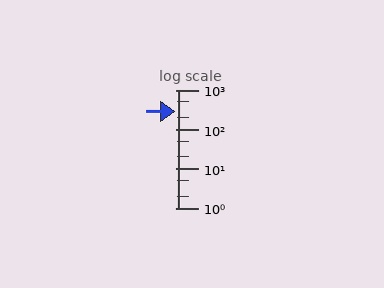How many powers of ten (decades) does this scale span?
The scale spans 3 decades, from 1 to 1000.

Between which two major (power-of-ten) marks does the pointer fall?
The pointer is between 100 and 1000.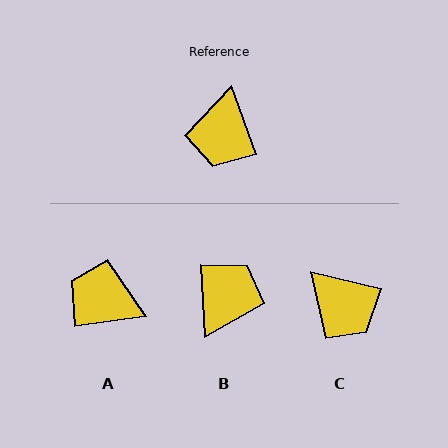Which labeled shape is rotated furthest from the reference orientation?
B, about 163 degrees away.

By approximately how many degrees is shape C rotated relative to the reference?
Approximately 56 degrees counter-clockwise.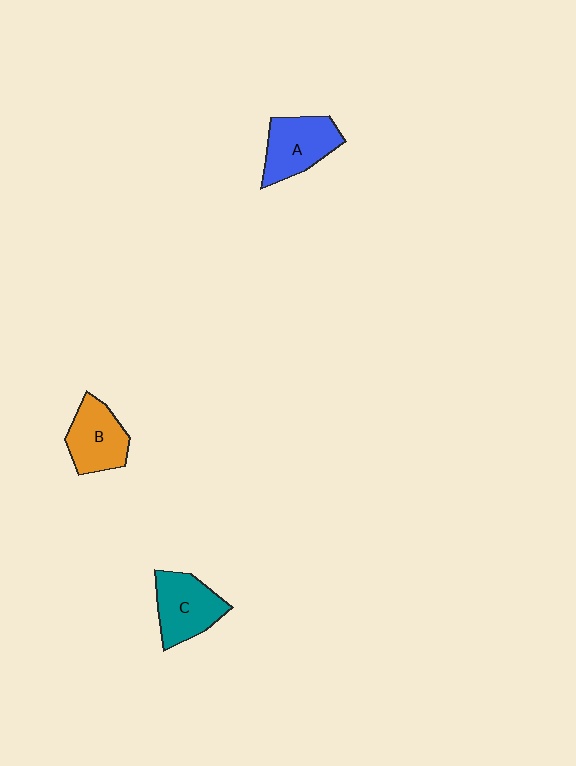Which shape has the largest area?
Shape A (blue).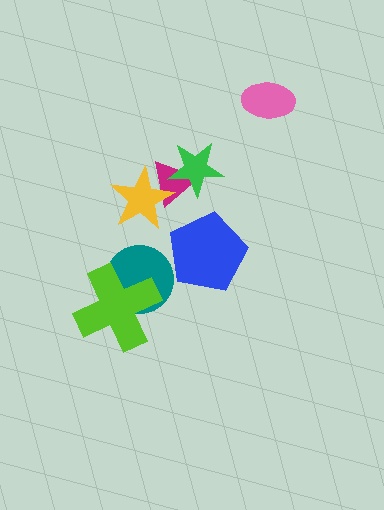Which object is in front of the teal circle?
The lime cross is in front of the teal circle.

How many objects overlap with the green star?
1 object overlaps with the green star.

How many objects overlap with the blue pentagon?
0 objects overlap with the blue pentagon.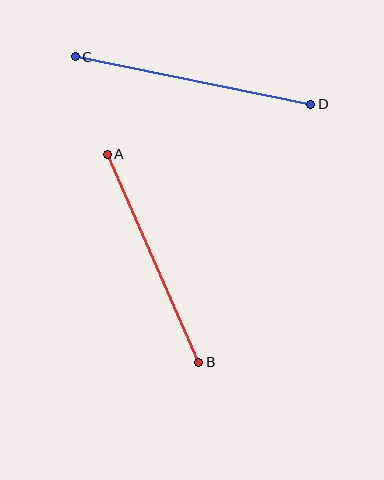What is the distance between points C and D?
The distance is approximately 240 pixels.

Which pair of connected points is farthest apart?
Points C and D are farthest apart.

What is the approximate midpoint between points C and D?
The midpoint is at approximately (193, 81) pixels.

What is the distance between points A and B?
The distance is approximately 228 pixels.